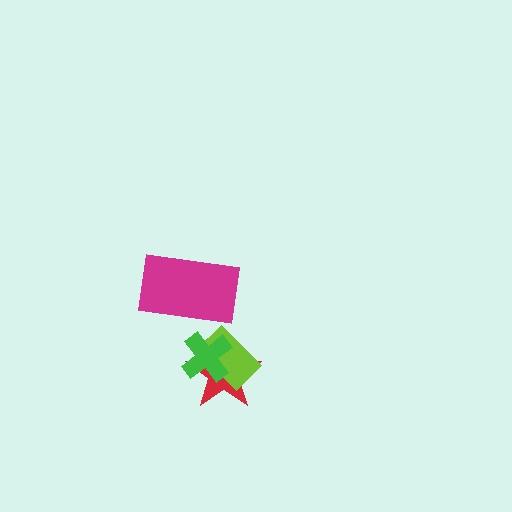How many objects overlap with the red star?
2 objects overlap with the red star.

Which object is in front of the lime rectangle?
The green cross is in front of the lime rectangle.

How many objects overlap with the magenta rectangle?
0 objects overlap with the magenta rectangle.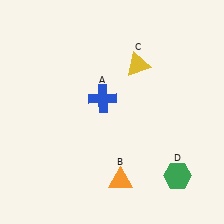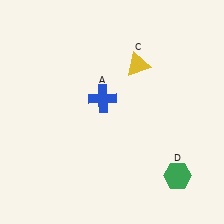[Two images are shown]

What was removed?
The orange triangle (B) was removed in Image 2.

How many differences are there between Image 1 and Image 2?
There is 1 difference between the two images.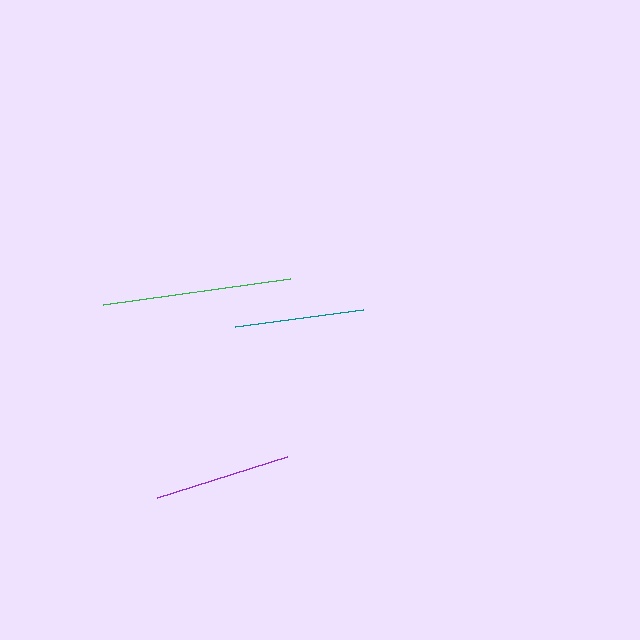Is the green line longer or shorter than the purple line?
The green line is longer than the purple line.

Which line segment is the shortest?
The teal line is the shortest at approximately 129 pixels.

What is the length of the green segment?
The green segment is approximately 189 pixels long.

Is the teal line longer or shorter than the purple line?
The purple line is longer than the teal line.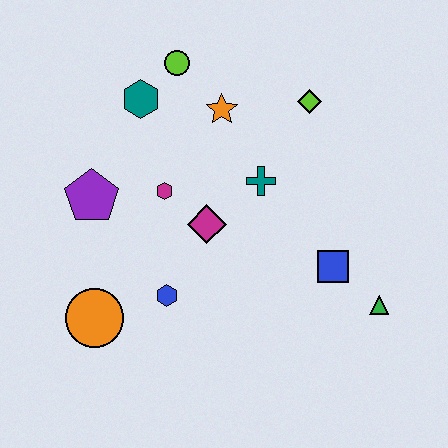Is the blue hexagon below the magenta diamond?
Yes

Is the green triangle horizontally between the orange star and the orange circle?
No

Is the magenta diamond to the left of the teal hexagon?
No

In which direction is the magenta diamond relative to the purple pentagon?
The magenta diamond is to the right of the purple pentagon.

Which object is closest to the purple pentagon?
The magenta hexagon is closest to the purple pentagon.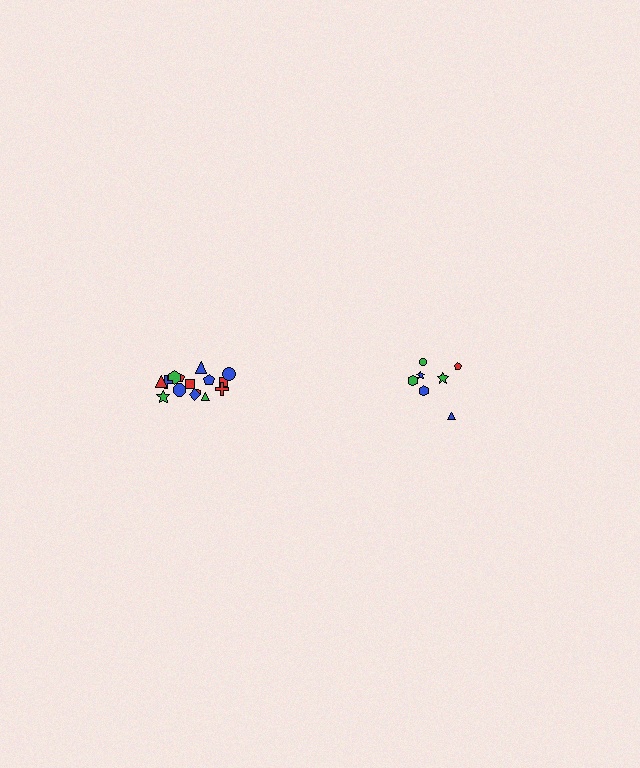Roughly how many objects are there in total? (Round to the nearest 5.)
Roughly 20 objects in total.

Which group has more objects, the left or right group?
The left group.